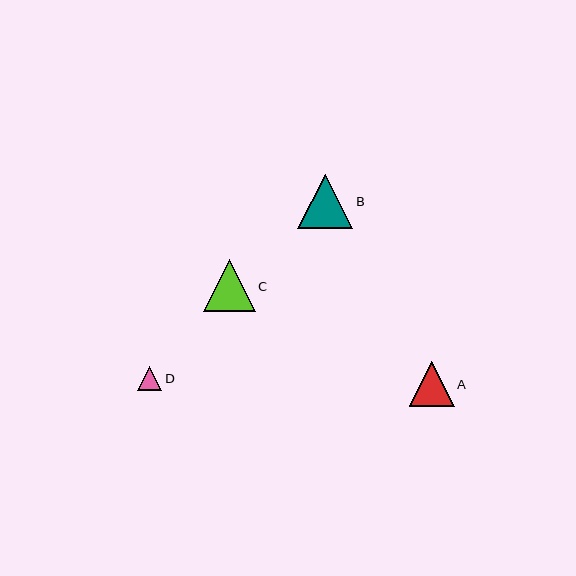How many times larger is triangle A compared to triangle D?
Triangle A is approximately 1.8 times the size of triangle D.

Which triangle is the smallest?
Triangle D is the smallest with a size of approximately 24 pixels.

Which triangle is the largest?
Triangle B is the largest with a size of approximately 55 pixels.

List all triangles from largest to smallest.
From largest to smallest: B, C, A, D.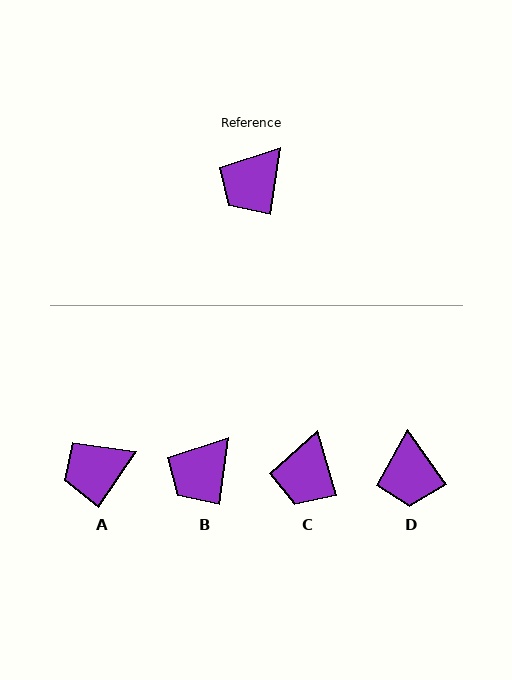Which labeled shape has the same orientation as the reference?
B.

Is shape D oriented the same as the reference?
No, it is off by about 43 degrees.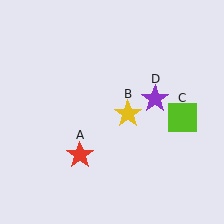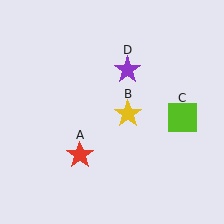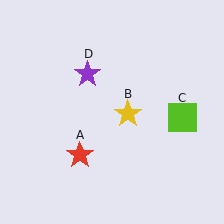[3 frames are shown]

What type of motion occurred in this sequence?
The purple star (object D) rotated counterclockwise around the center of the scene.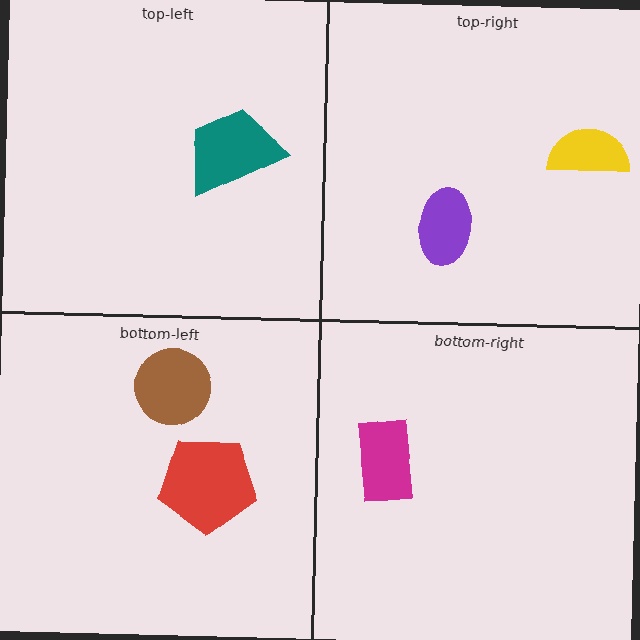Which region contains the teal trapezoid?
The top-left region.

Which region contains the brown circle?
The bottom-left region.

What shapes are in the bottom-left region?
The brown circle, the red pentagon.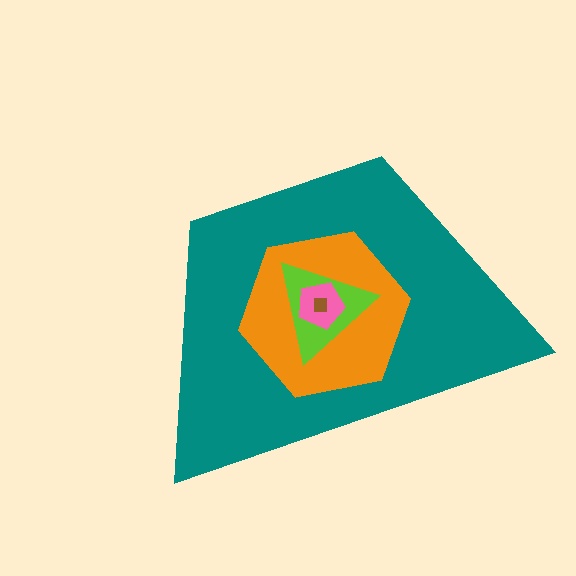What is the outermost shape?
The teal trapezoid.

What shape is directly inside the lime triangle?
The pink pentagon.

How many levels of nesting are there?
5.